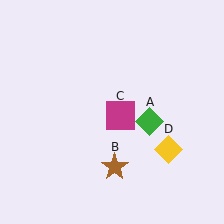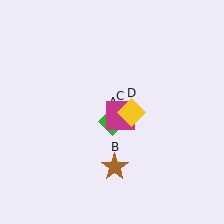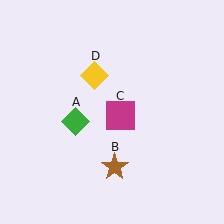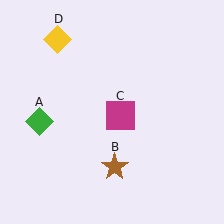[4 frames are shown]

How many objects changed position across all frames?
2 objects changed position: green diamond (object A), yellow diamond (object D).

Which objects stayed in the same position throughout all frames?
Brown star (object B) and magenta square (object C) remained stationary.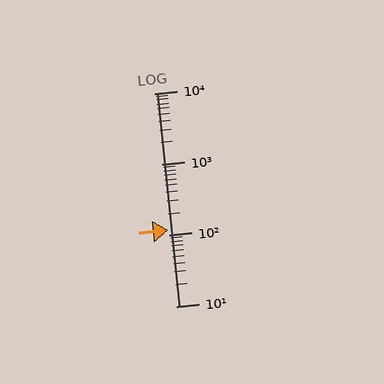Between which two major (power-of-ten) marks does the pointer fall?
The pointer is between 100 and 1000.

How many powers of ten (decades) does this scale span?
The scale spans 3 decades, from 10 to 10000.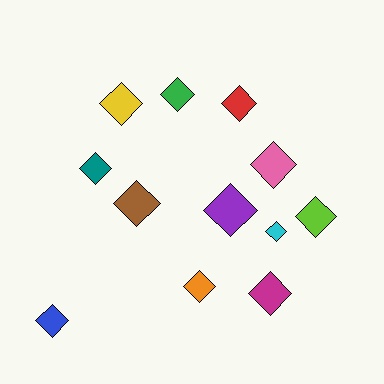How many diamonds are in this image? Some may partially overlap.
There are 12 diamonds.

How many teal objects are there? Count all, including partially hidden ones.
There is 1 teal object.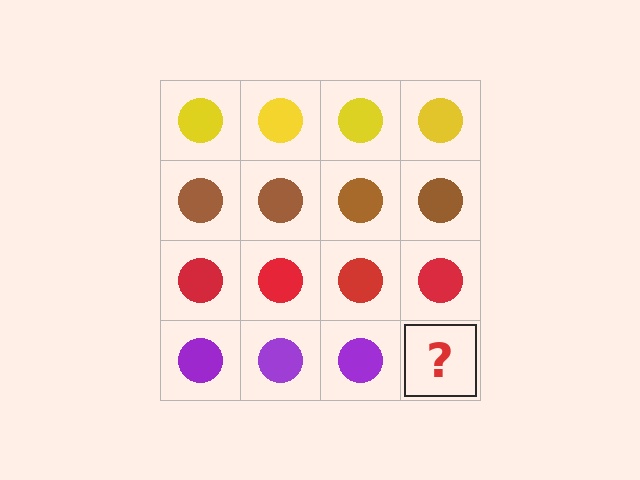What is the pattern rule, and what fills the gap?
The rule is that each row has a consistent color. The gap should be filled with a purple circle.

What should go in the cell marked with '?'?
The missing cell should contain a purple circle.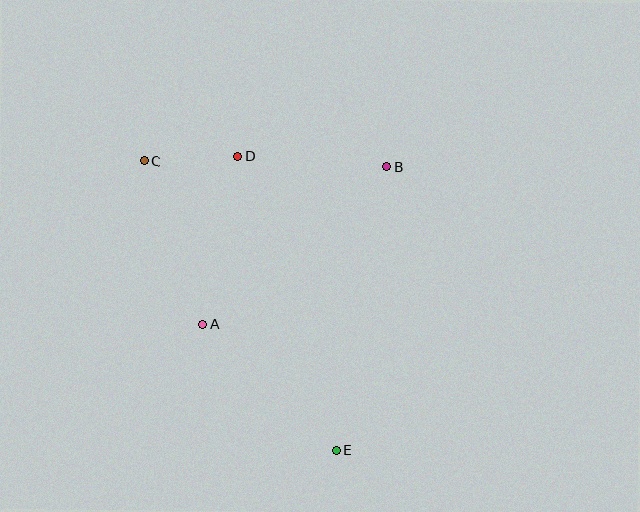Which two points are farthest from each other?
Points C and E are farthest from each other.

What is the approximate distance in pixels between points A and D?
The distance between A and D is approximately 171 pixels.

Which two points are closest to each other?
Points C and D are closest to each other.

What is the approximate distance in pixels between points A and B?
The distance between A and B is approximately 242 pixels.